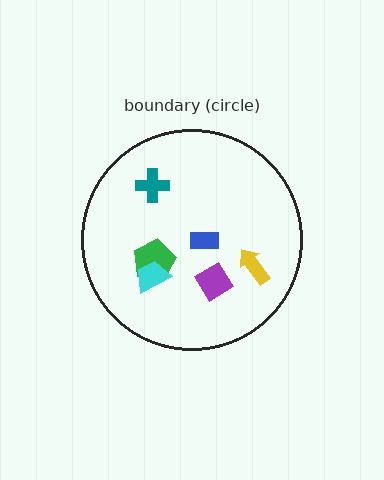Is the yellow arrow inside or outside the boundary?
Inside.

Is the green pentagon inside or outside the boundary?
Inside.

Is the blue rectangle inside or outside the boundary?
Inside.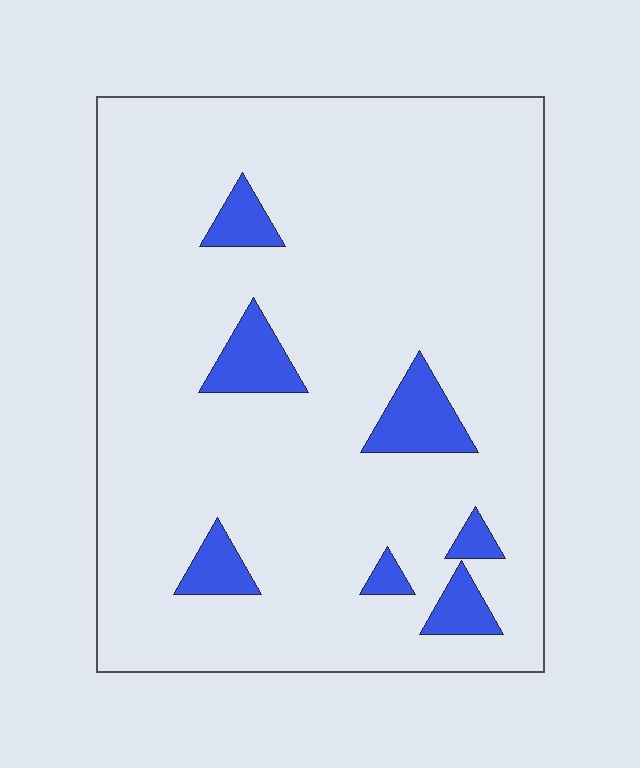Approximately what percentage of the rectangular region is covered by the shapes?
Approximately 10%.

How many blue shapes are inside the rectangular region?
7.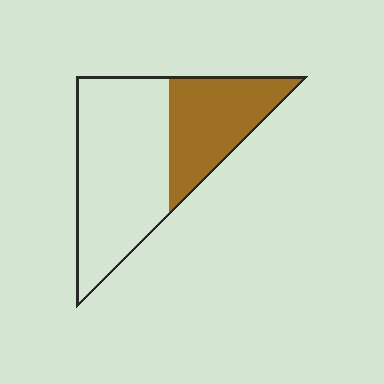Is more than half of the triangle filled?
No.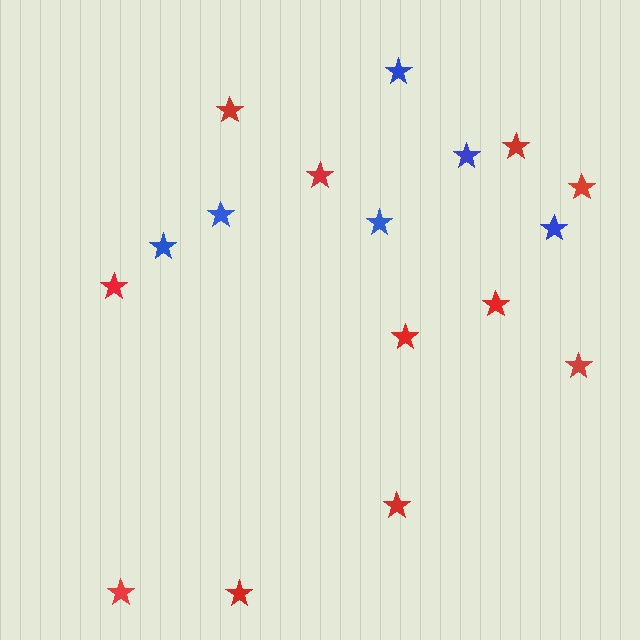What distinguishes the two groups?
There are 2 groups: one group of blue stars (6) and one group of red stars (11).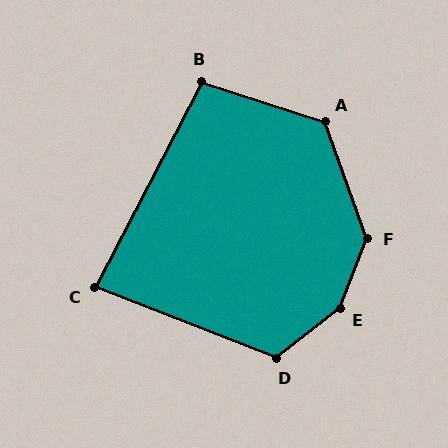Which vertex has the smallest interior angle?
C, at approximately 84 degrees.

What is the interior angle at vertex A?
Approximately 128 degrees (obtuse).